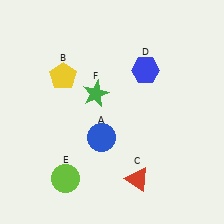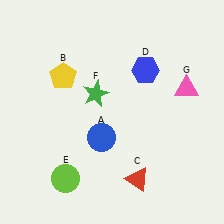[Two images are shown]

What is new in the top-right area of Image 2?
A pink triangle (G) was added in the top-right area of Image 2.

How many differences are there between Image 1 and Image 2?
There is 1 difference between the two images.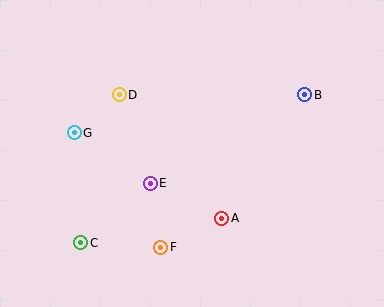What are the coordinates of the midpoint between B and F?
The midpoint between B and F is at (233, 171).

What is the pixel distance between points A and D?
The distance between A and D is 160 pixels.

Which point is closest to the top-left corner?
Point G is closest to the top-left corner.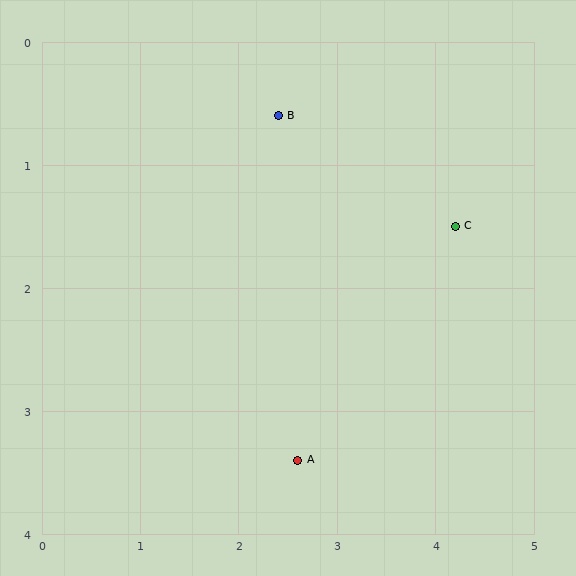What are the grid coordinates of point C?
Point C is at approximately (4.2, 1.5).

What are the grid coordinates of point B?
Point B is at approximately (2.4, 0.6).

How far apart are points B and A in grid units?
Points B and A are about 2.8 grid units apart.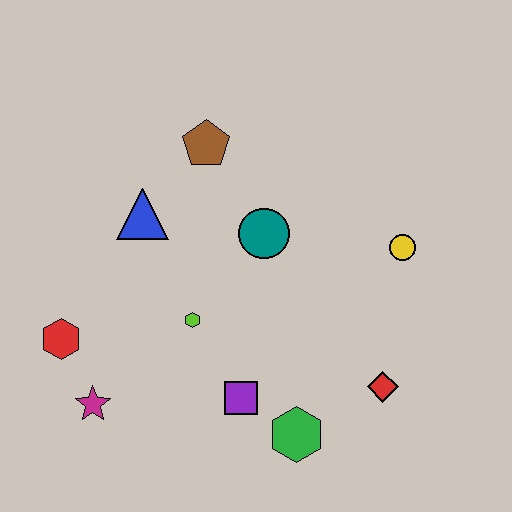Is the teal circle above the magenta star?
Yes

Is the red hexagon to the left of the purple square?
Yes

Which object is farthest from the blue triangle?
The red diamond is farthest from the blue triangle.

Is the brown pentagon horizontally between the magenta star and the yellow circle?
Yes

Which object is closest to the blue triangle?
The brown pentagon is closest to the blue triangle.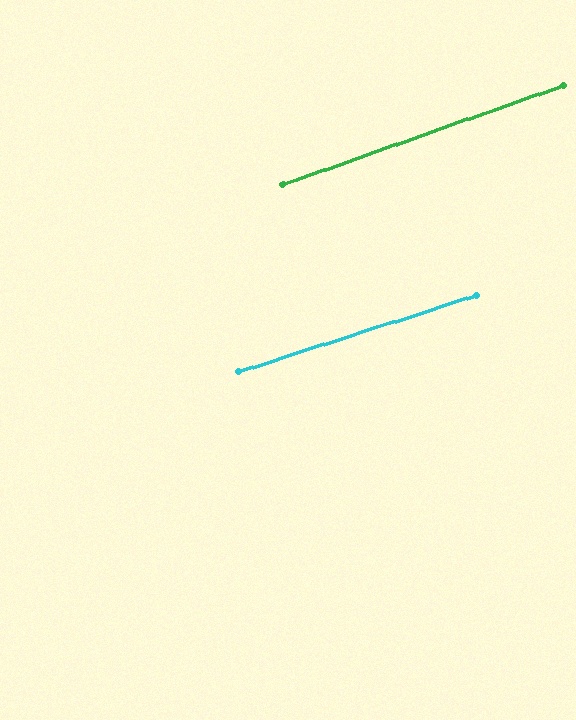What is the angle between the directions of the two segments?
Approximately 2 degrees.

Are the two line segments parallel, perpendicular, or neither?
Parallel — their directions differ by only 1.6°.